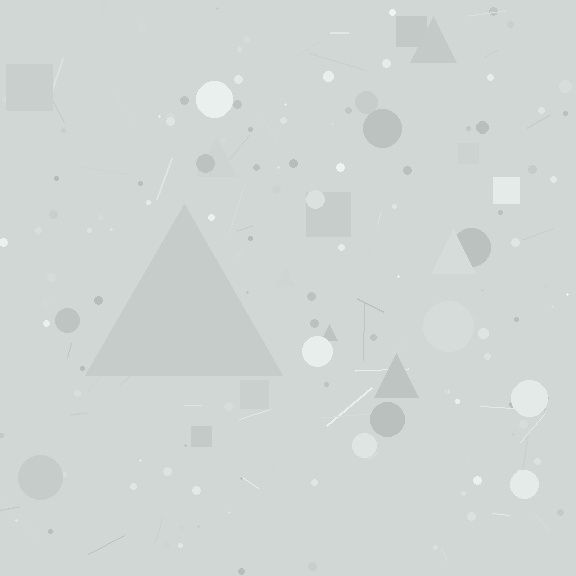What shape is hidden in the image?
A triangle is hidden in the image.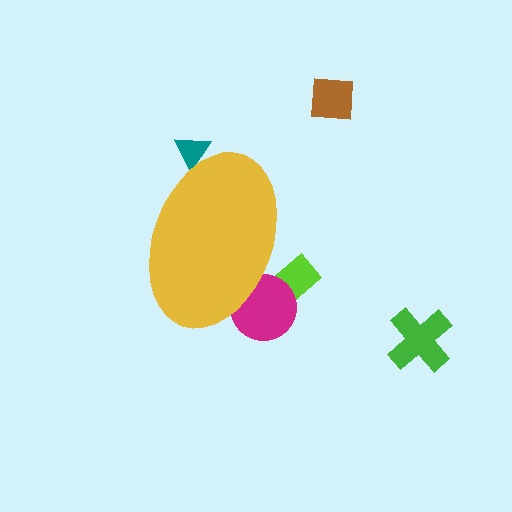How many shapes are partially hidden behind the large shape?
3 shapes are partially hidden.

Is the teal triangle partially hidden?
Yes, the teal triangle is partially hidden behind the yellow ellipse.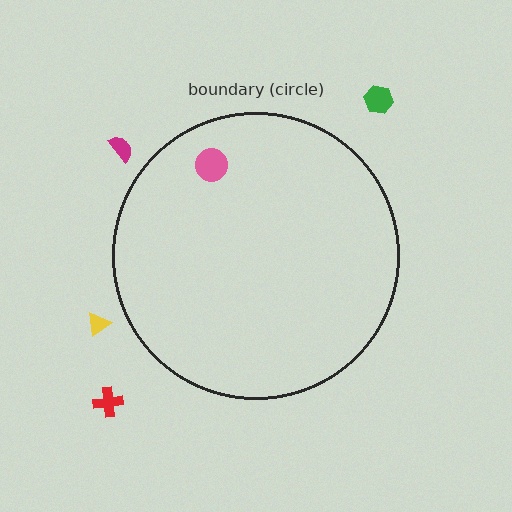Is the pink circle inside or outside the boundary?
Inside.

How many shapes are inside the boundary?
1 inside, 4 outside.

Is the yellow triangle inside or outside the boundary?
Outside.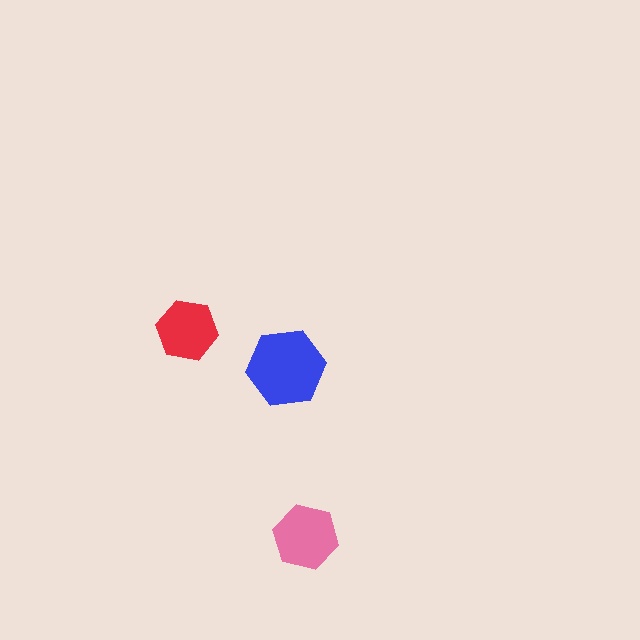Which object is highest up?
The red hexagon is topmost.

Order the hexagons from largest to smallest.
the blue one, the pink one, the red one.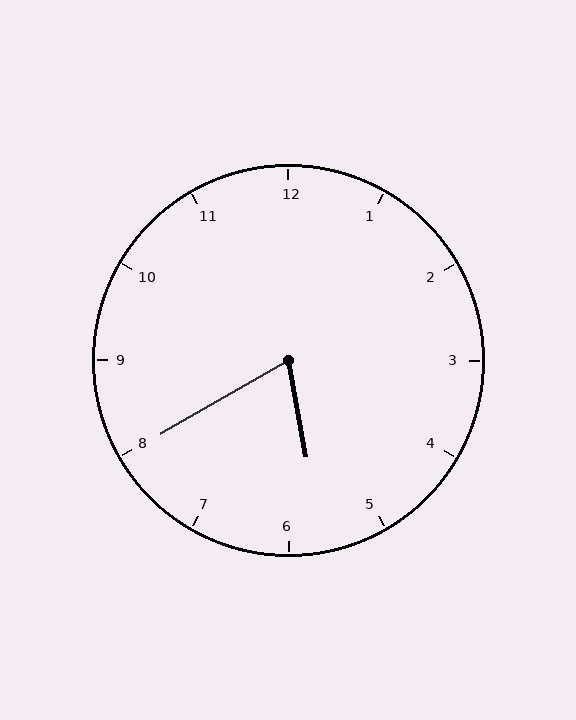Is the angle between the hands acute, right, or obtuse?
It is acute.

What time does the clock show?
5:40.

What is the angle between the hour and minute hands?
Approximately 70 degrees.